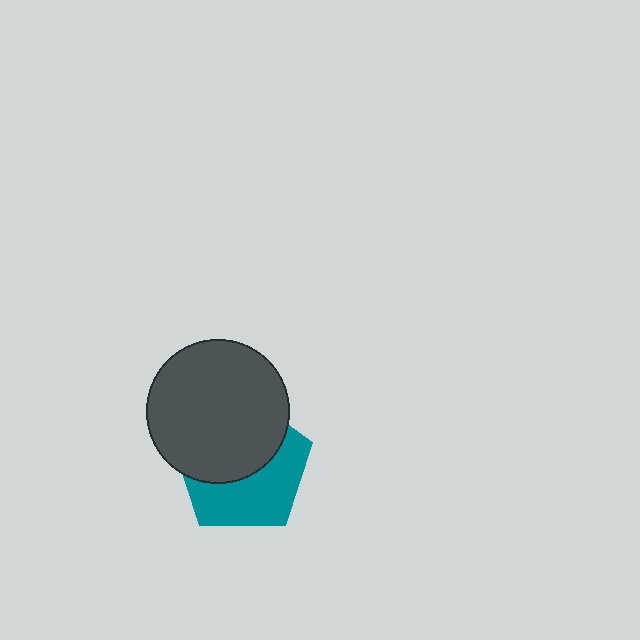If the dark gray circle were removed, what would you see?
You would see the complete teal pentagon.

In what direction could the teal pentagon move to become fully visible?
The teal pentagon could move down. That would shift it out from behind the dark gray circle entirely.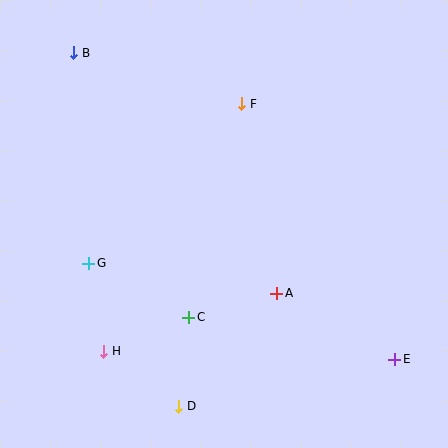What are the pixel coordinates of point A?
Point A is at (277, 294).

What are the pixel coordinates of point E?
Point E is at (395, 359).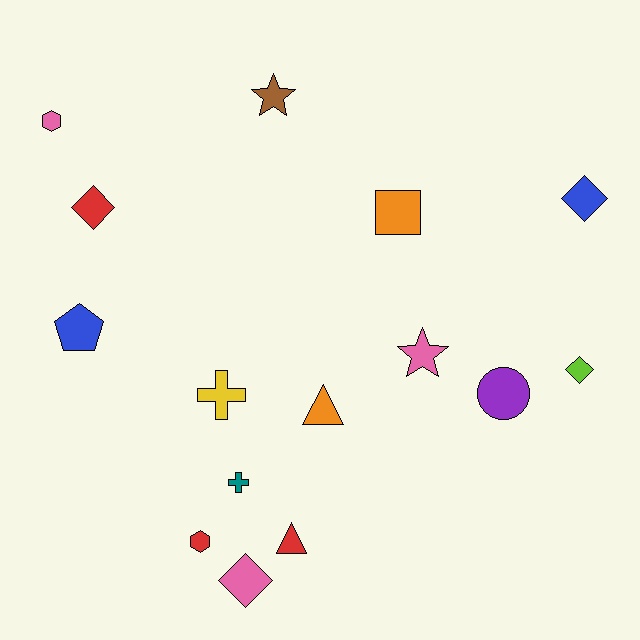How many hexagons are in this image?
There are 2 hexagons.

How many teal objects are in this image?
There is 1 teal object.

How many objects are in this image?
There are 15 objects.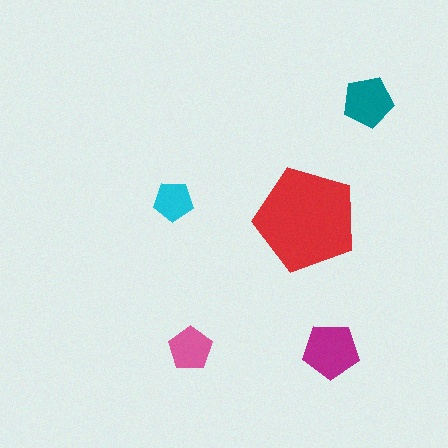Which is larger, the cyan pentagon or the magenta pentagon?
The magenta one.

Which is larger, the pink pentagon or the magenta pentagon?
The magenta one.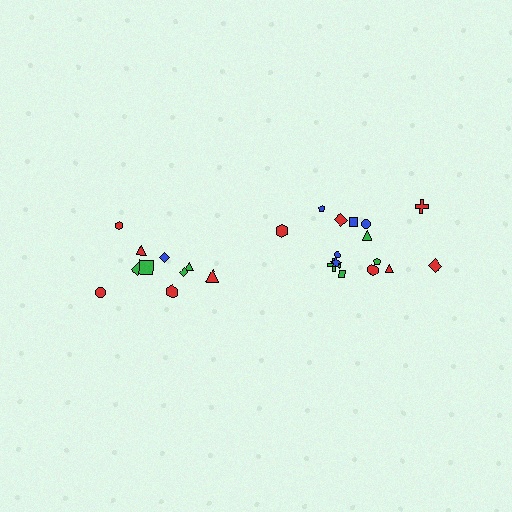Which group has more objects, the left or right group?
The right group.